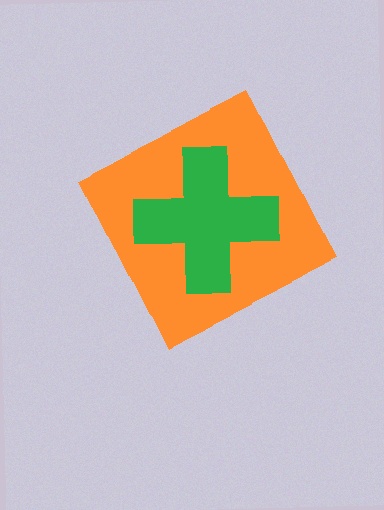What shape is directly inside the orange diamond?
The green cross.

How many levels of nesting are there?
2.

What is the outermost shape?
The orange diamond.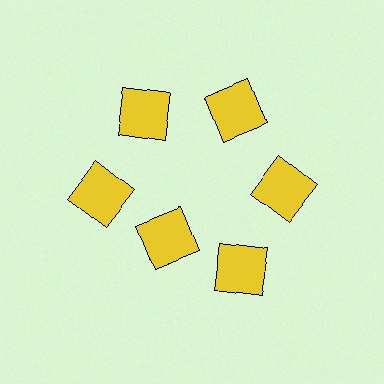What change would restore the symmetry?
The symmetry would be restored by moving it outward, back onto the ring so that all 6 squares sit at equal angles and equal distance from the center.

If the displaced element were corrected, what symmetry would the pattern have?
It would have 6-fold rotational symmetry — the pattern would map onto itself every 60 degrees.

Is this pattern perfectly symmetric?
No. The 6 yellow squares are arranged in a ring, but one element near the 7 o'clock position is pulled inward toward the center, breaking the 6-fold rotational symmetry.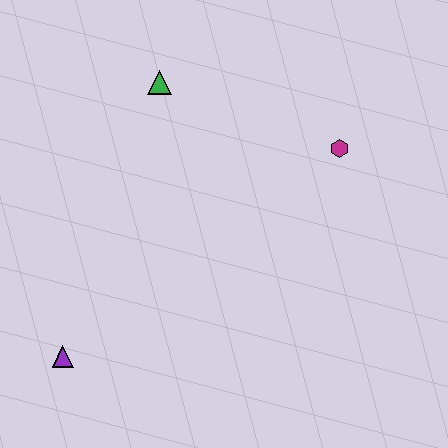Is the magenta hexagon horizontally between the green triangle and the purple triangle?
No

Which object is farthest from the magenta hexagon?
The purple triangle is farthest from the magenta hexagon.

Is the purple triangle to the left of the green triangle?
Yes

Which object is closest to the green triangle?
The magenta hexagon is closest to the green triangle.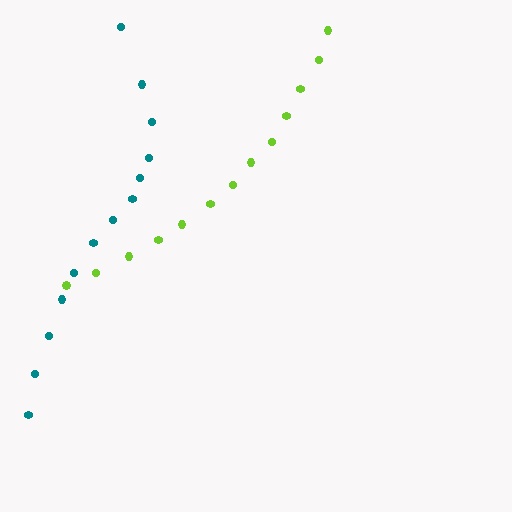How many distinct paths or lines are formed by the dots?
There are 2 distinct paths.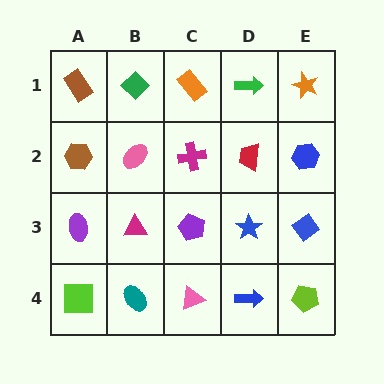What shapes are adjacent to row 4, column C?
A purple pentagon (row 3, column C), a teal ellipse (row 4, column B), a blue arrow (row 4, column D).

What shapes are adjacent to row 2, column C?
An orange rectangle (row 1, column C), a purple pentagon (row 3, column C), a pink ellipse (row 2, column B), a red trapezoid (row 2, column D).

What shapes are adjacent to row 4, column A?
A purple ellipse (row 3, column A), a teal ellipse (row 4, column B).